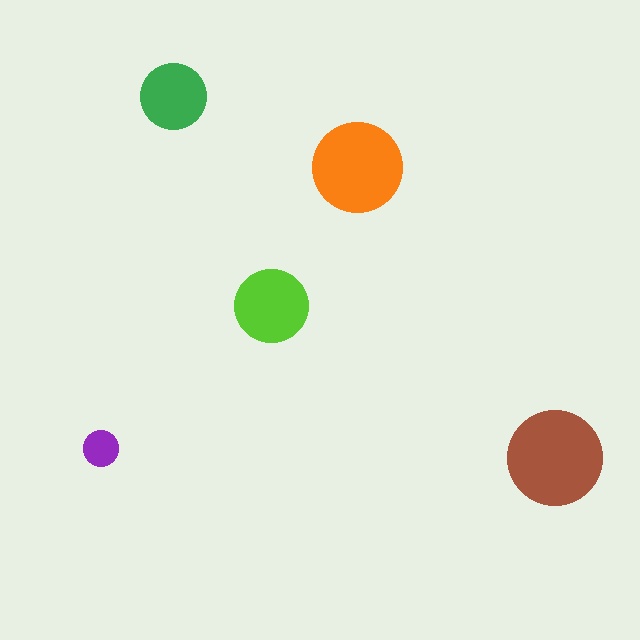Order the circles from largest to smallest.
the brown one, the orange one, the lime one, the green one, the purple one.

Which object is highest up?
The green circle is topmost.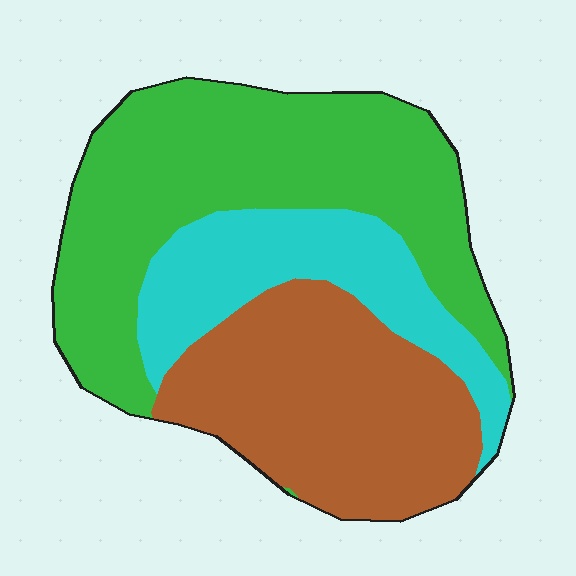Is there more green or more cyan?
Green.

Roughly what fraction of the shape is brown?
Brown covers 33% of the shape.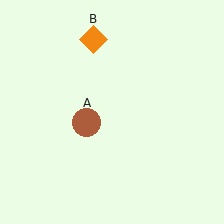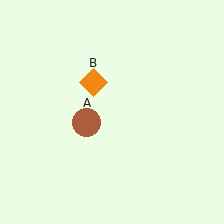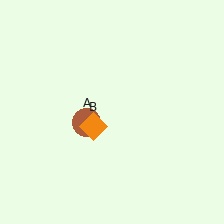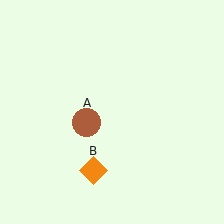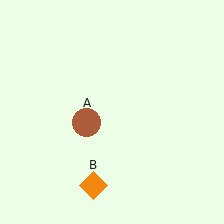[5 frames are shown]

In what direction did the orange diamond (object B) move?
The orange diamond (object B) moved down.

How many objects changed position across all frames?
1 object changed position: orange diamond (object B).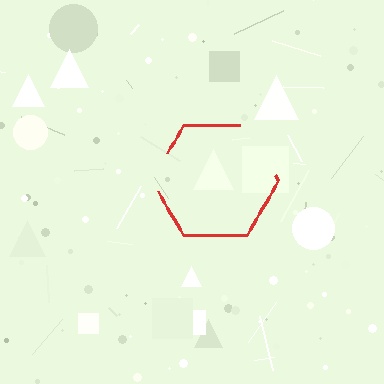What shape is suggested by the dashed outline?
The dashed outline suggests a hexagon.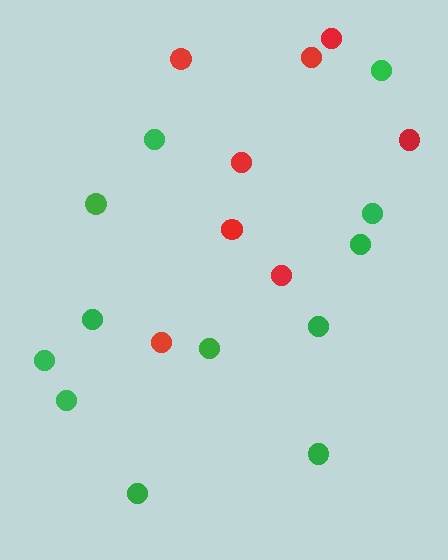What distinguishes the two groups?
There are 2 groups: one group of red circles (8) and one group of green circles (12).